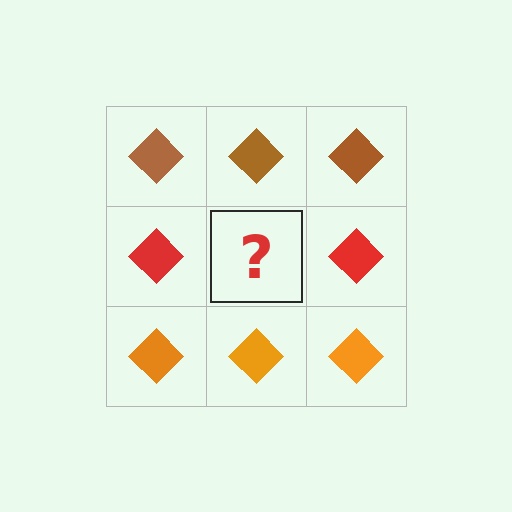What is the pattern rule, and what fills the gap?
The rule is that each row has a consistent color. The gap should be filled with a red diamond.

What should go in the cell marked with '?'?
The missing cell should contain a red diamond.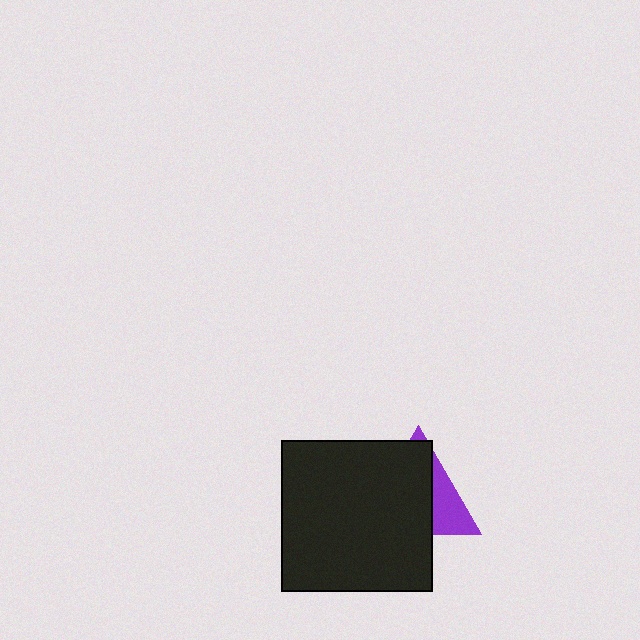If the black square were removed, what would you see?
You would see the complete purple triangle.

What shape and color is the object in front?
The object in front is a black square.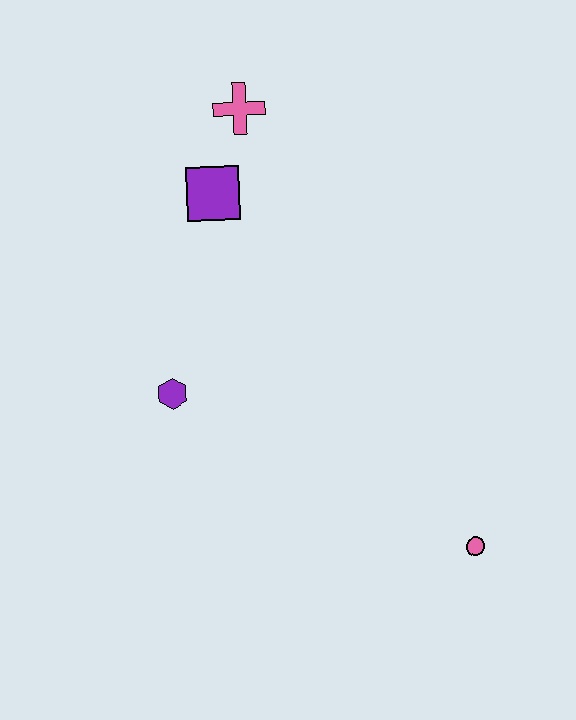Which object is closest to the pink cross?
The purple square is closest to the pink cross.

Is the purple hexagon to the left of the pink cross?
Yes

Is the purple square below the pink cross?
Yes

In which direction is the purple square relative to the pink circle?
The purple square is above the pink circle.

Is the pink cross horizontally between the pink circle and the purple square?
Yes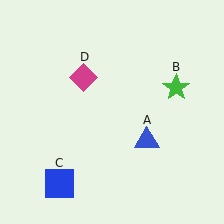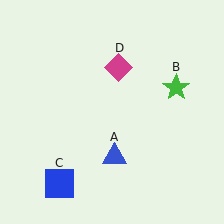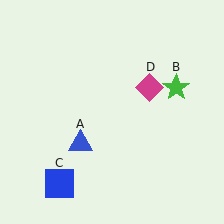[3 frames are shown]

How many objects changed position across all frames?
2 objects changed position: blue triangle (object A), magenta diamond (object D).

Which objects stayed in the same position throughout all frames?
Green star (object B) and blue square (object C) remained stationary.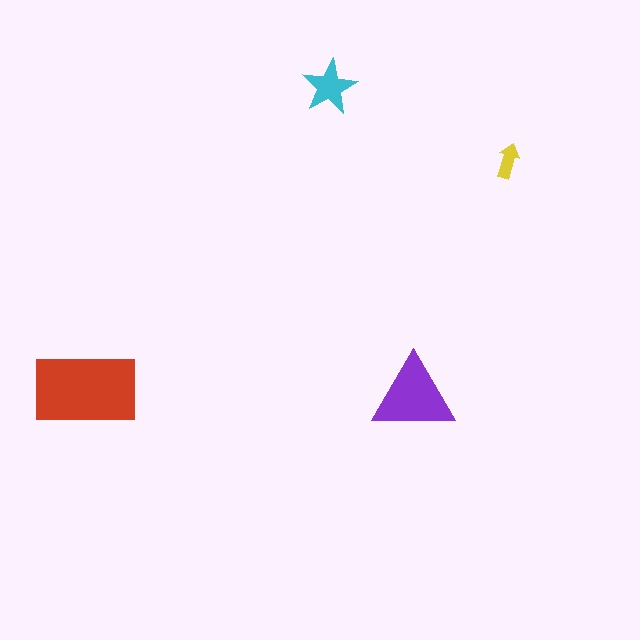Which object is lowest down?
The purple triangle is bottommost.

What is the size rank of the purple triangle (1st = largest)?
2nd.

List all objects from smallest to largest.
The yellow arrow, the cyan star, the purple triangle, the red rectangle.